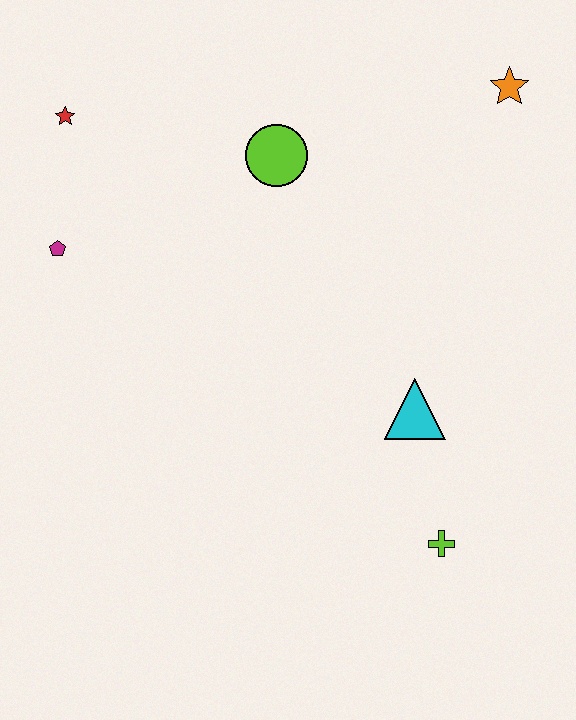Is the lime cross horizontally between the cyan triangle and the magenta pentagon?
No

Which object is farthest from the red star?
The lime cross is farthest from the red star.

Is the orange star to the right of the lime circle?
Yes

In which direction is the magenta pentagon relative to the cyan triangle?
The magenta pentagon is to the left of the cyan triangle.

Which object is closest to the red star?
The magenta pentagon is closest to the red star.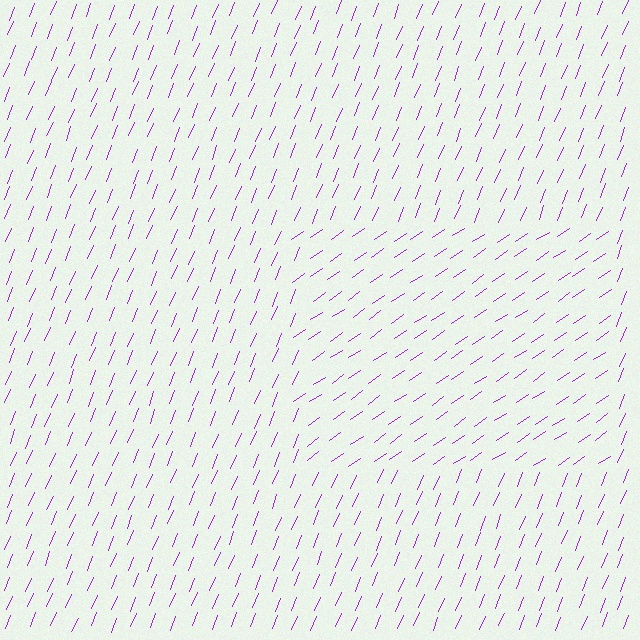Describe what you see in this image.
The image is filled with small purple line segments. A rectangle region in the image has lines oriented differently from the surrounding lines, creating a visible texture boundary.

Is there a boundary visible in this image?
Yes, there is a texture boundary formed by a change in line orientation.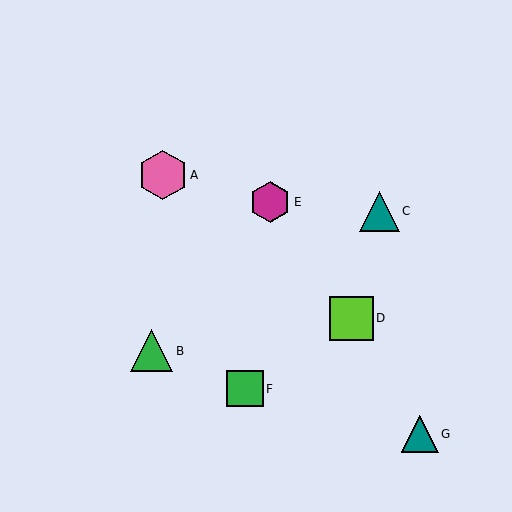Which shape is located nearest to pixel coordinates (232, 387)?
The green square (labeled F) at (245, 389) is nearest to that location.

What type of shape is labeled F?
Shape F is a green square.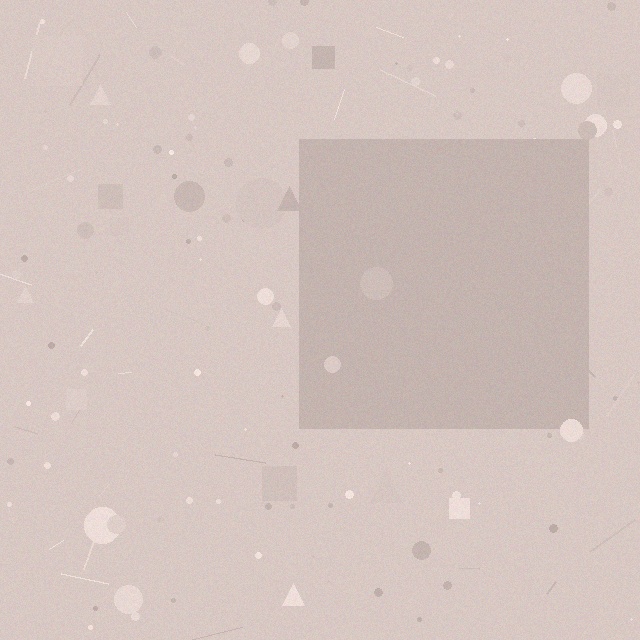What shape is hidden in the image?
A square is hidden in the image.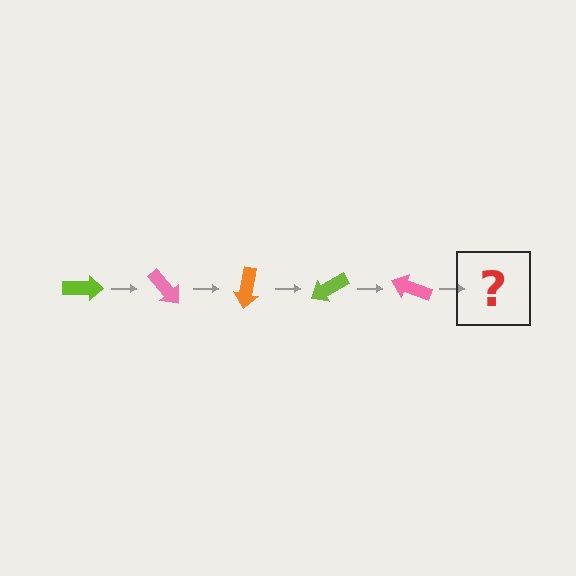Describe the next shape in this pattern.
It should be an orange arrow, rotated 250 degrees from the start.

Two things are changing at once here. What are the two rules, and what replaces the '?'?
The two rules are that it rotates 50 degrees each step and the color cycles through lime, pink, and orange. The '?' should be an orange arrow, rotated 250 degrees from the start.